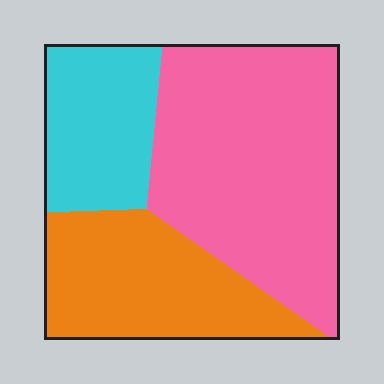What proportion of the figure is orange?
Orange covers 29% of the figure.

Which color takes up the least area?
Cyan, at roughly 20%.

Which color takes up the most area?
Pink, at roughly 50%.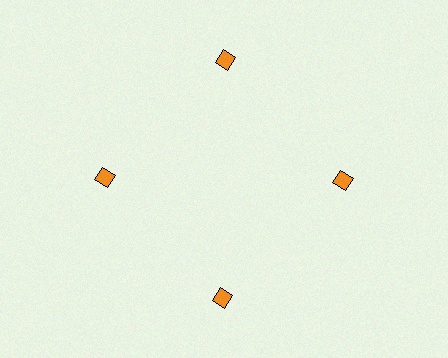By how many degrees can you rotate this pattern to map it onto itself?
The pattern maps onto itself every 90 degrees of rotation.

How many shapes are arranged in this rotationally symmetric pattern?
There are 4 shapes, arranged in 4 groups of 1.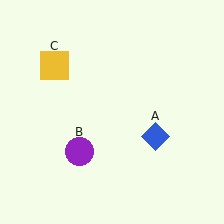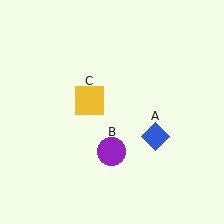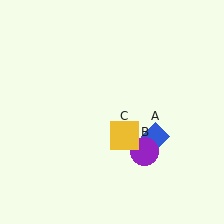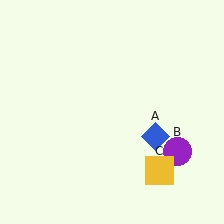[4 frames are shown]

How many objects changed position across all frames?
2 objects changed position: purple circle (object B), yellow square (object C).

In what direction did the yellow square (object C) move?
The yellow square (object C) moved down and to the right.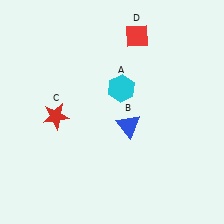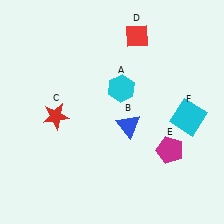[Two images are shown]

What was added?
A magenta pentagon (E), a cyan square (F) were added in Image 2.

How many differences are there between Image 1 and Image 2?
There are 2 differences between the two images.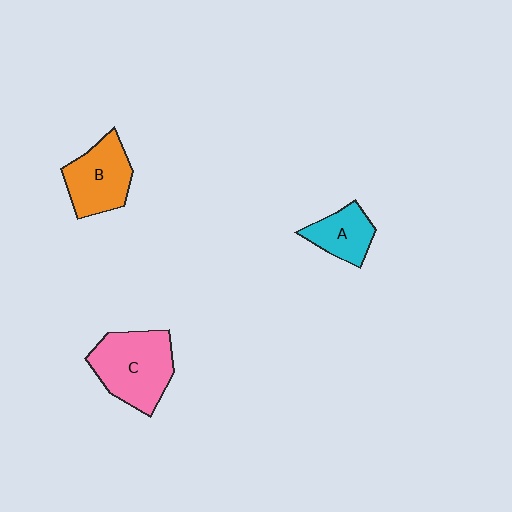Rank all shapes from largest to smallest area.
From largest to smallest: C (pink), B (orange), A (cyan).